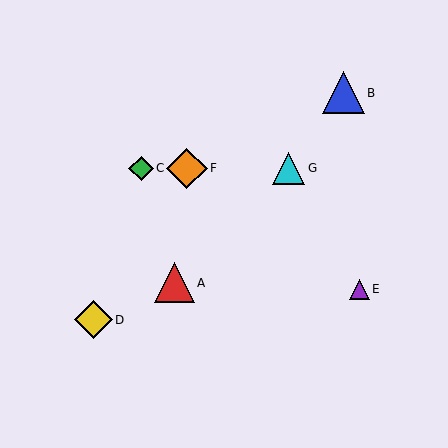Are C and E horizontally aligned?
No, C is at y≈168 and E is at y≈289.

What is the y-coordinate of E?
Object E is at y≈289.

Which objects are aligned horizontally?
Objects C, F, G are aligned horizontally.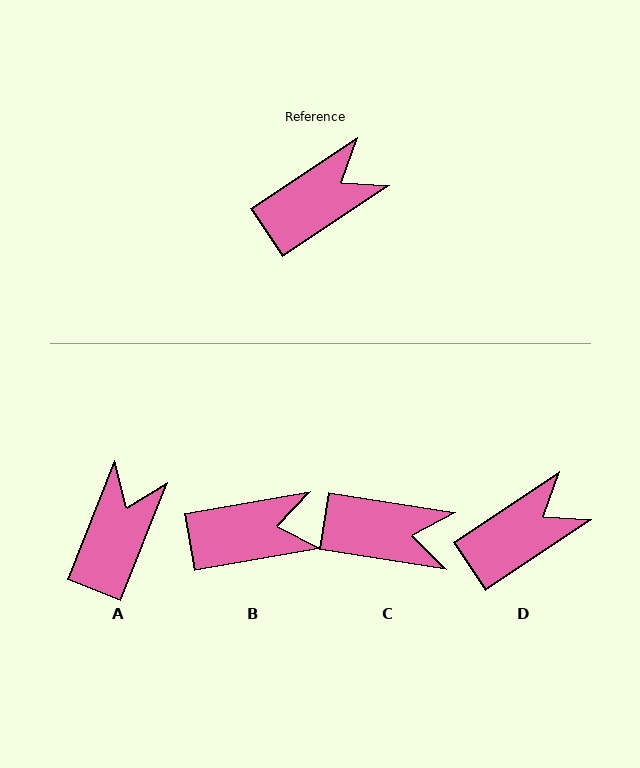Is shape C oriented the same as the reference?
No, it is off by about 43 degrees.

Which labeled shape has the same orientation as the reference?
D.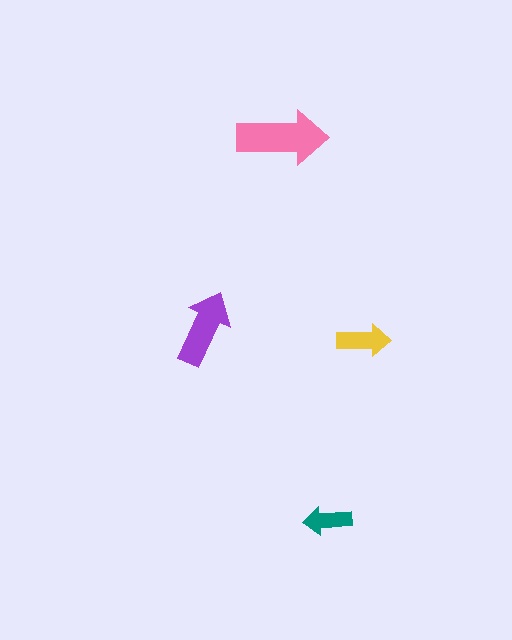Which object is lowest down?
The teal arrow is bottommost.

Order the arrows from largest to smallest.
the pink one, the purple one, the yellow one, the teal one.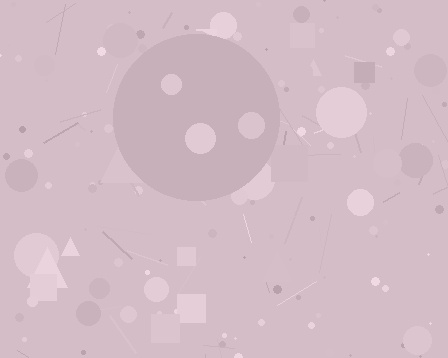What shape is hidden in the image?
A circle is hidden in the image.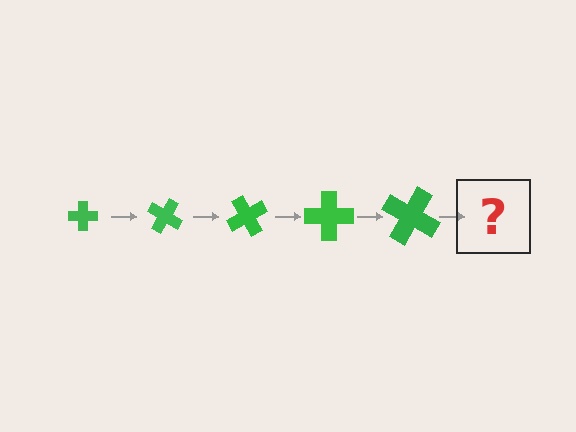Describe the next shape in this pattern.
It should be a cross, larger than the previous one and rotated 150 degrees from the start.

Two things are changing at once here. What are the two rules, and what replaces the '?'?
The two rules are that the cross grows larger each step and it rotates 30 degrees each step. The '?' should be a cross, larger than the previous one and rotated 150 degrees from the start.